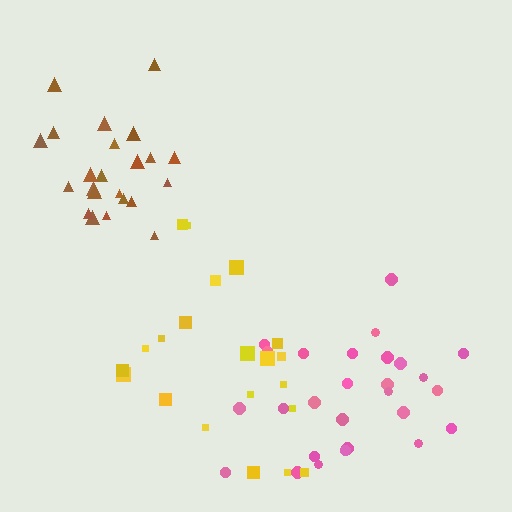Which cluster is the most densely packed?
Brown.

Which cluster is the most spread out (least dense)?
Yellow.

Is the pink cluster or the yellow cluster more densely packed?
Pink.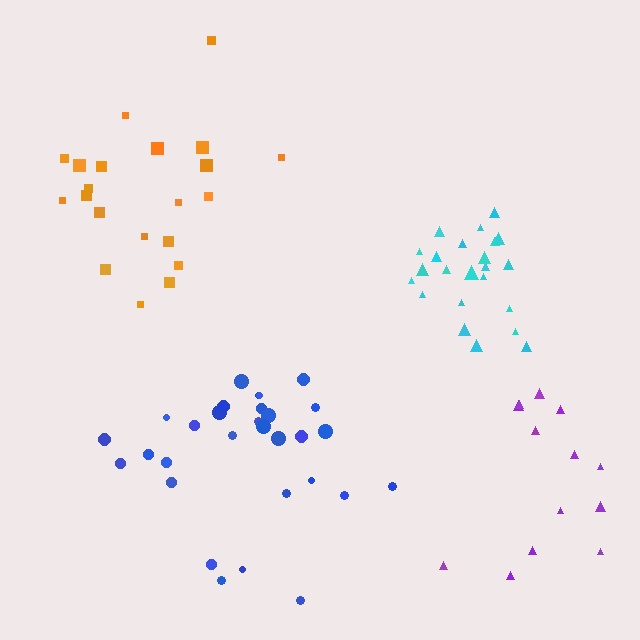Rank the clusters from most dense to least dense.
cyan, blue, orange, purple.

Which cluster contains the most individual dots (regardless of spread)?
Blue (30).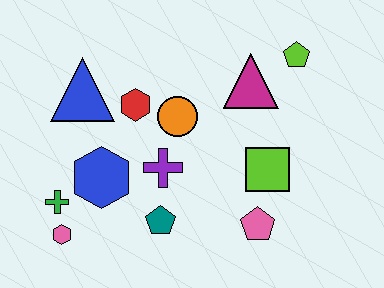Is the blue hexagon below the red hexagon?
Yes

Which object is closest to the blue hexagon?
The green cross is closest to the blue hexagon.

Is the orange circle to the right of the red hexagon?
Yes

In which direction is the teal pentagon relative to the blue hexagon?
The teal pentagon is to the right of the blue hexagon.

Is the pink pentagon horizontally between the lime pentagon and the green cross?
Yes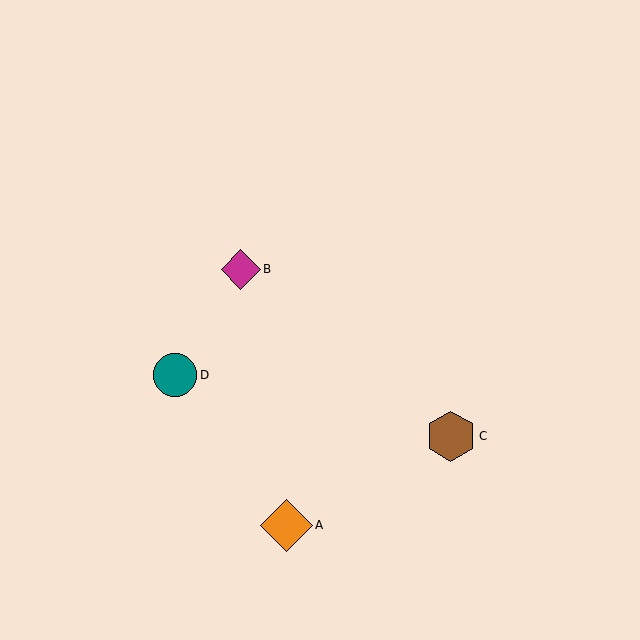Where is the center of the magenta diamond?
The center of the magenta diamond is at (241, 270).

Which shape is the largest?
The orange diamond (labeled A) is the largest.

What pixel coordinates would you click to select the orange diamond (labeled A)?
Click at (287, 525) to select the orange diamond A.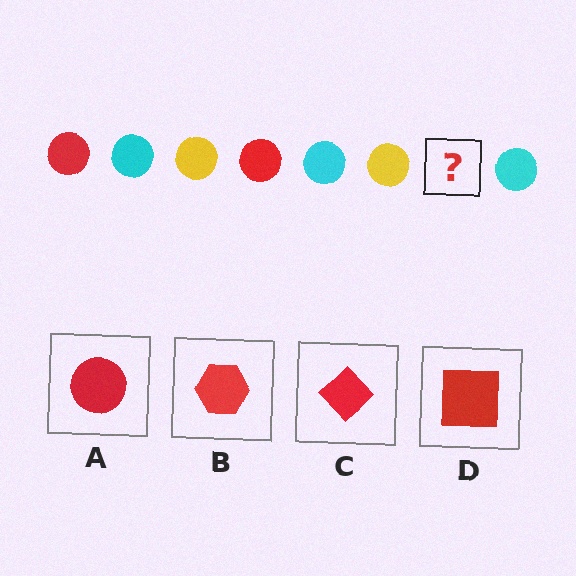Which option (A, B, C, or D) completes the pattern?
A.